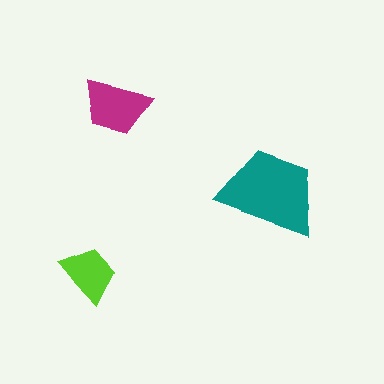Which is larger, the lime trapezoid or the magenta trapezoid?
The magenta one.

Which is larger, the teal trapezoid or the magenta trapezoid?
The teal one.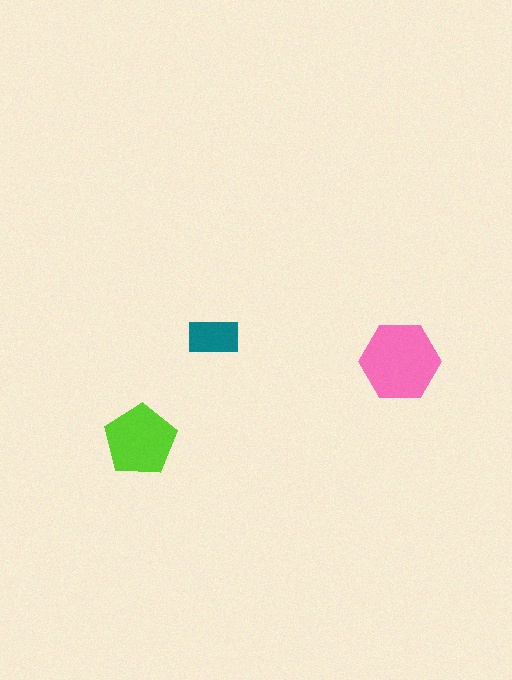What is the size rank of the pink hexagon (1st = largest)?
1st.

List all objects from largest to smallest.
The pink hexagon, the lime pentagon, the teal rectangle.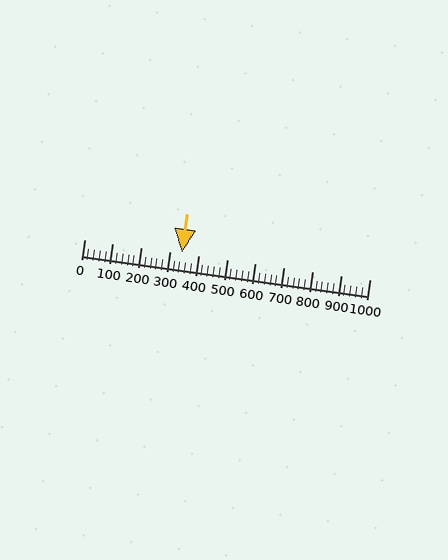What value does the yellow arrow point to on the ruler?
The yellow arrow points to approximately 341.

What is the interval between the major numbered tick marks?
The major tick marks are spaced 100 units apart.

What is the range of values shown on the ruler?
The ruler shows values from 0 to 1000.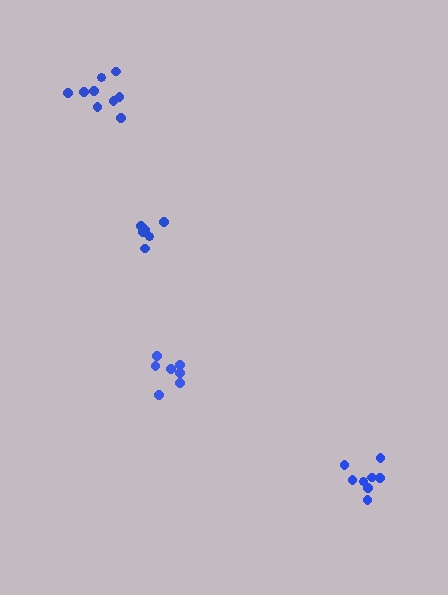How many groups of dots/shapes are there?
There are 4 groups.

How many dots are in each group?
Group 1: 9 dots, Group 2: 7 dots, Group 3: 8 dots, Group 4: 6 dots (30 total).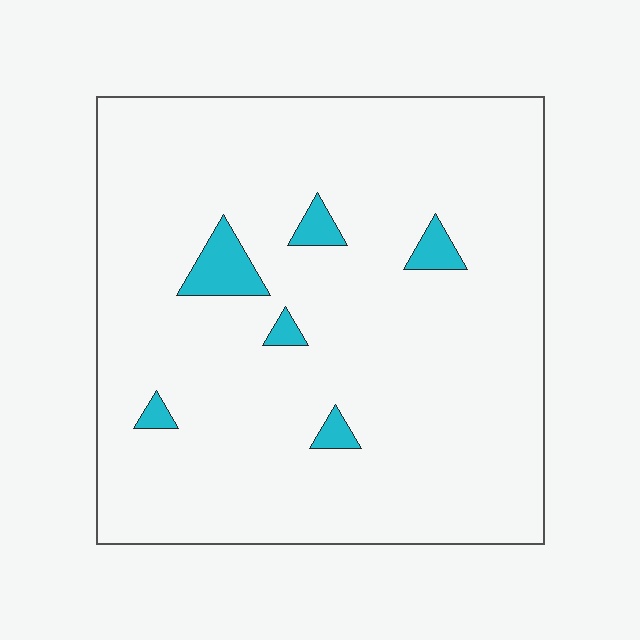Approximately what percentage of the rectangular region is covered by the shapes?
Approximately 5%.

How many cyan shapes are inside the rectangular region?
6.